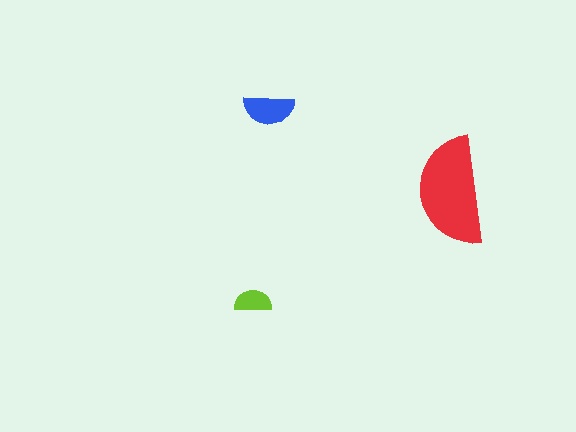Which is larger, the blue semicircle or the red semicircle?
The red one.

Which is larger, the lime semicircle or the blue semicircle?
The blue one.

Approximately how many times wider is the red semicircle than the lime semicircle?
About 3 times wider.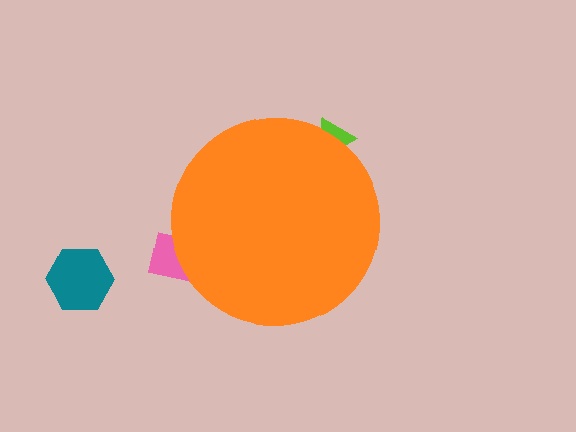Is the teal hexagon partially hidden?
No, the teal hexagon is fully visible.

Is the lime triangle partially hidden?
Yes, the lime triangle is partially hidden behind the orange circle.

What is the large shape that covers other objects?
An orange circle.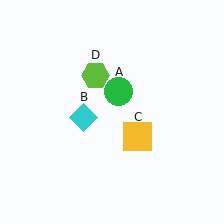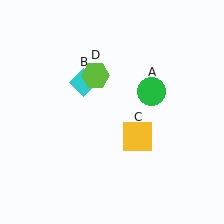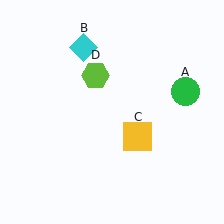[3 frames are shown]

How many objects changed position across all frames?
2 objects changed position: green circle (object A), cyan diamond (object B).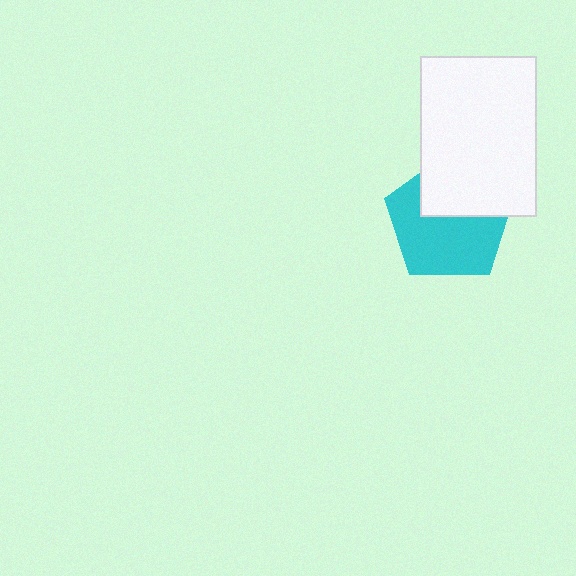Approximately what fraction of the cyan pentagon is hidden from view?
Roughly 39% of the cyan pentagon is hidden behind the white rectangle.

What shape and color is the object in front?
The object in front is a white rectangle.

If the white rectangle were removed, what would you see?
You would see the complete cyan pentagon.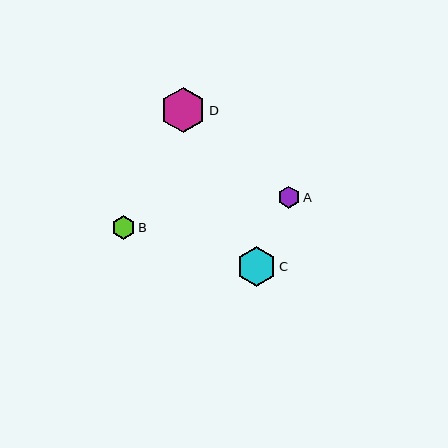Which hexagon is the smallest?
Hexagon A is the smallest with a size of approximately 22 pixels.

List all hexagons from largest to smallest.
From largest to smallest: D, C, B, A.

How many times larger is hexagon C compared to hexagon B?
Hexagon C is approximately 1.7 times the size of hexagon B.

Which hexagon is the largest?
Hexagon D is the largest with a size of approximately 45 pixels.